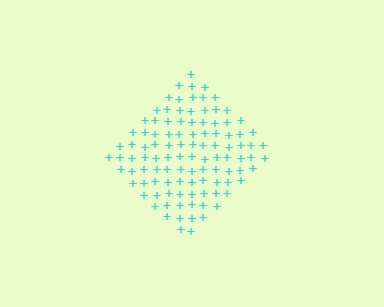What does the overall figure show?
The overall figure shows a diamond.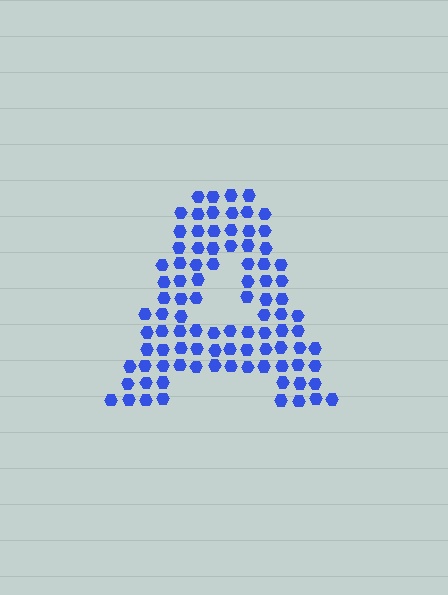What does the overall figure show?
The overall figure shows the letter A.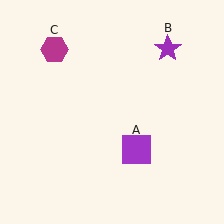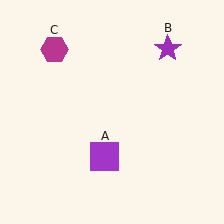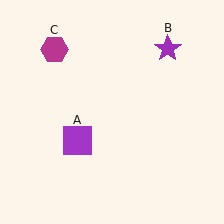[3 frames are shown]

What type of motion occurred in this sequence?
The purple square (object A) rotated clockwise around the center of the scene.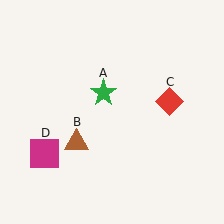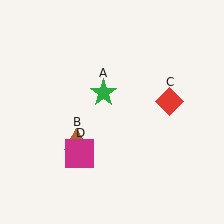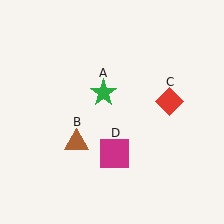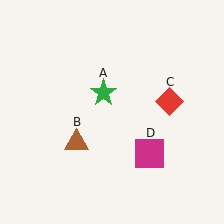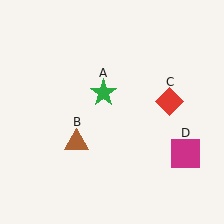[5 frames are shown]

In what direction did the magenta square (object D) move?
The magenta square (object D) moved right.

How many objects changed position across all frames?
1 object changed position: magenta square (object D).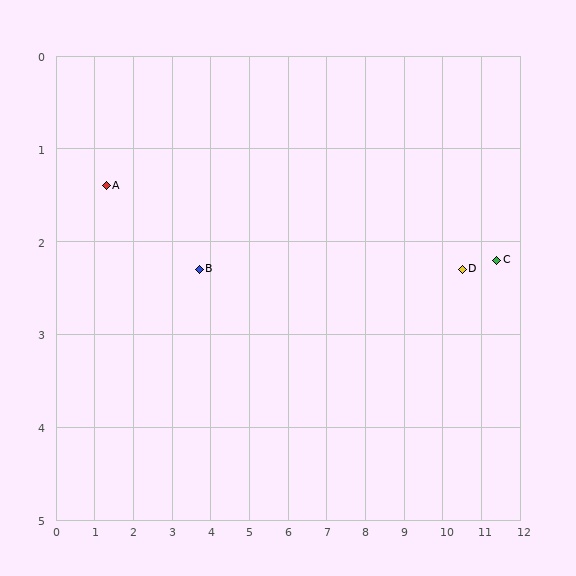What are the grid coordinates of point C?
Point C is at approximately (11.4, 2.2).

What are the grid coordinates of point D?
Point D is at approximately (10.5, 2.3).